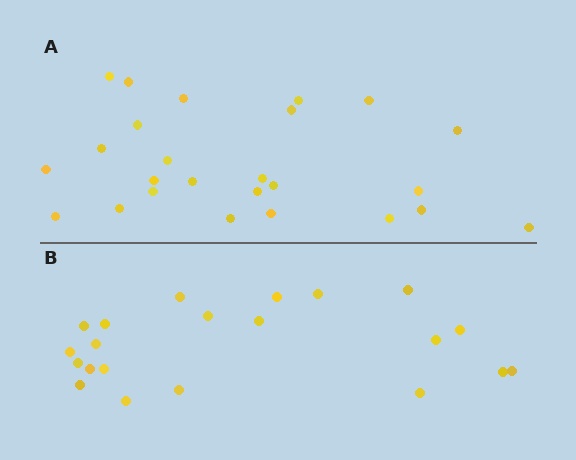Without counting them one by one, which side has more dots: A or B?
Region A (the top region) has more dots.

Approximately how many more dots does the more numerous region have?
Region A has about 4 more dots than region B.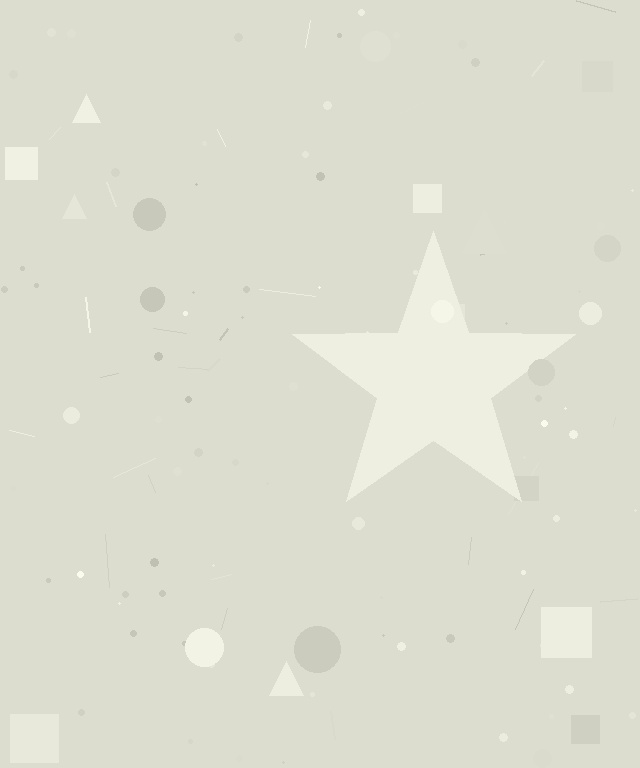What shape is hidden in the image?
A star is hidden in the image.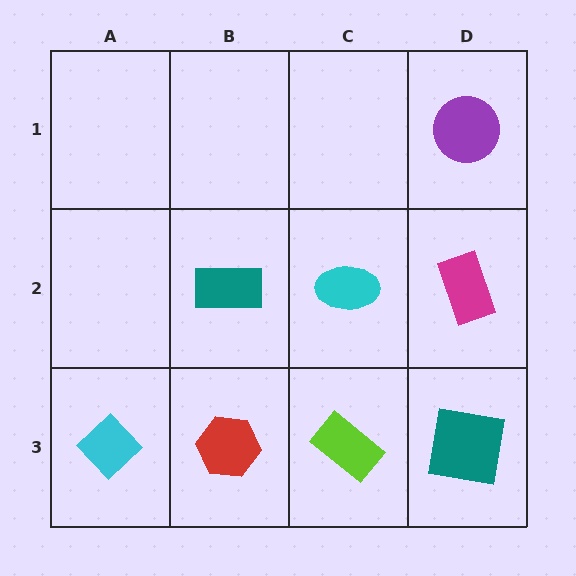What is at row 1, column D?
A purple circle.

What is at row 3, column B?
A red hexagon.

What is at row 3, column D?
A teal square.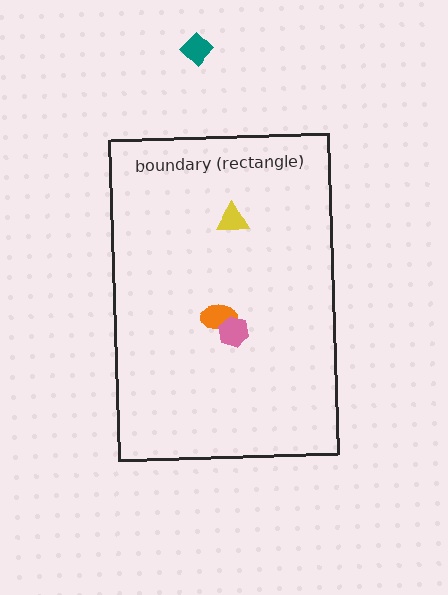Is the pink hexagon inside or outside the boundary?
Inside.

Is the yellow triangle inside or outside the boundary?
Inside.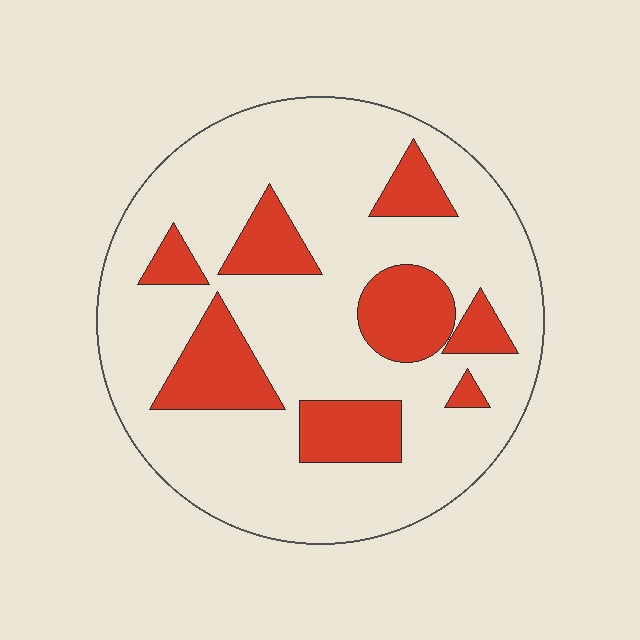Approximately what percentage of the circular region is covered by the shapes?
Approximately 25%.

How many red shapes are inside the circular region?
8.